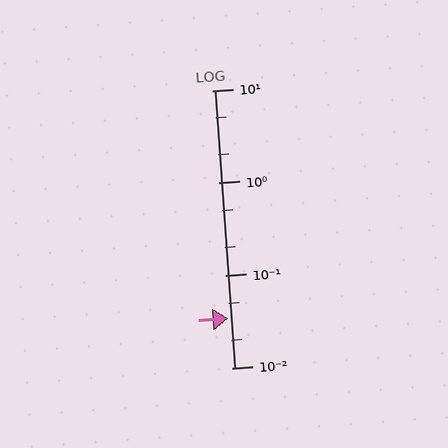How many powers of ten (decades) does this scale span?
The scale spans 3 decades, from 0.01 to 10.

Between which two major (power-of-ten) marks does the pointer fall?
The pointer is between 0.01 and 0.1.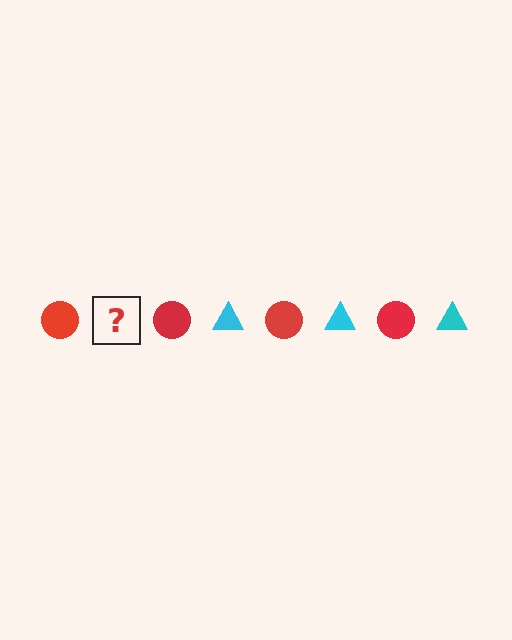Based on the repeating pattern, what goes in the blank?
The blank should be a cyan triangle.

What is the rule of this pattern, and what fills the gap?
The rule is that the pattern alternates between red circle and cyan triangle. The gap should be filled with a cyan triangle.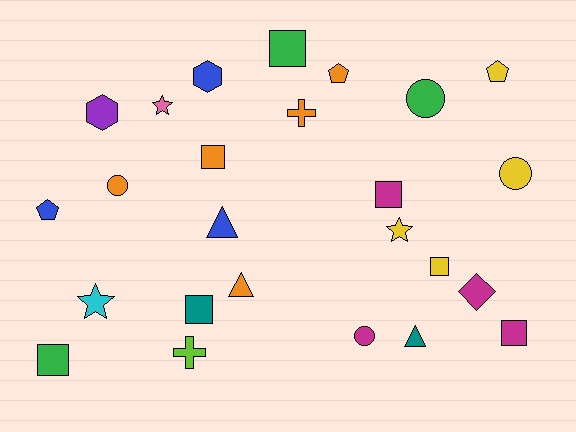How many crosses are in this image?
There are 2 crosses.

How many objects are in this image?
There are 25 objects.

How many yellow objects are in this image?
There are 4 yellow objects.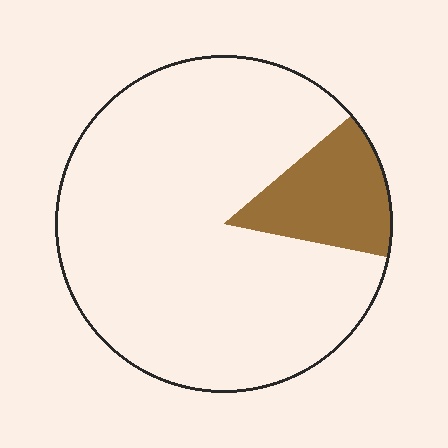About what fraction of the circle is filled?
About one eighth (1/8).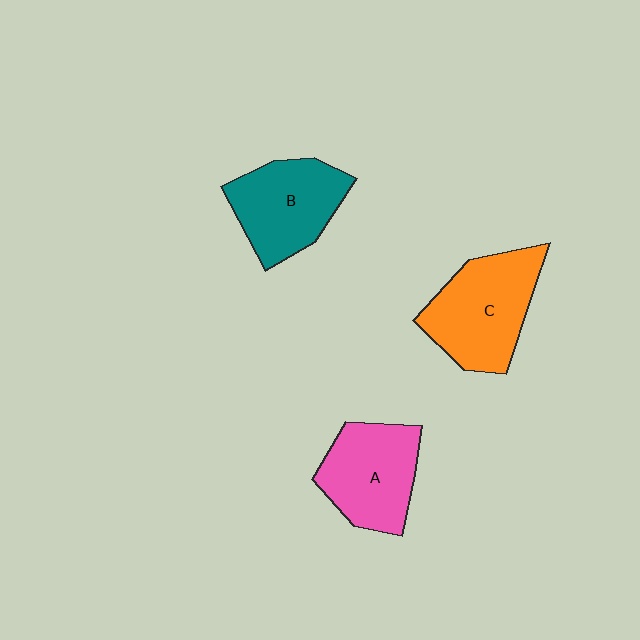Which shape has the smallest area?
Shape A (pink).